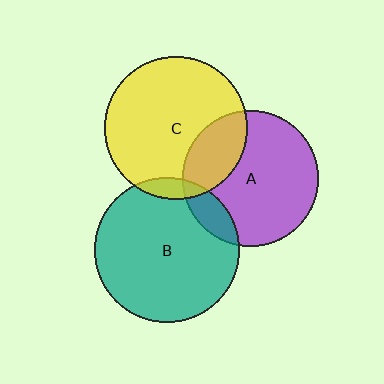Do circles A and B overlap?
Yes.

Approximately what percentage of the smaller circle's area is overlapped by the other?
Approximately 15%.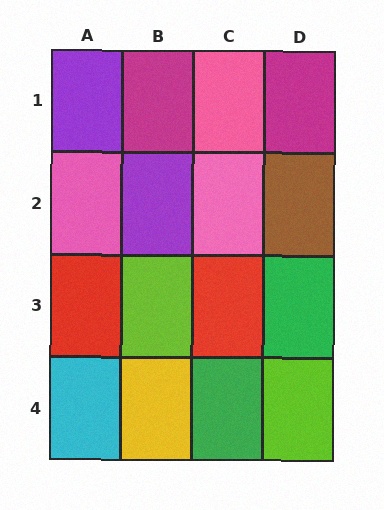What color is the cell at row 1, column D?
Magenta.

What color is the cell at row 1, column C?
Pink.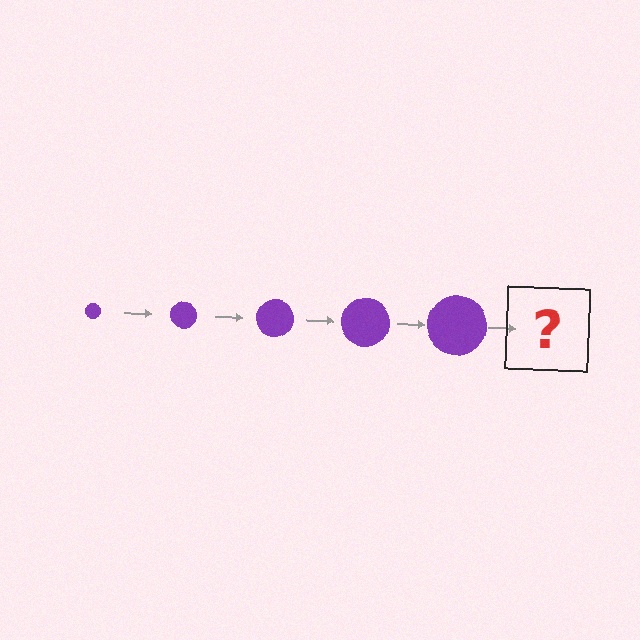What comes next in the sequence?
The next element should be a purple circle, larger than the previous one.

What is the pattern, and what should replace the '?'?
The pattern is that the circle gets progressively larger each step. The '?' should be a purple circle, larger than the previous one.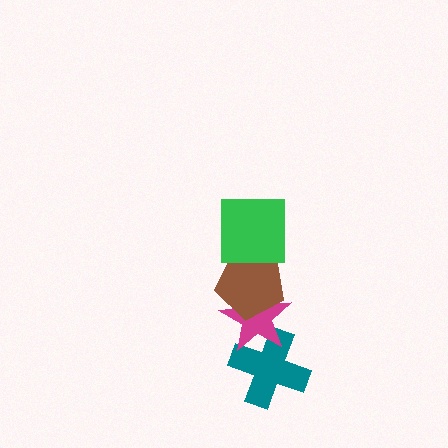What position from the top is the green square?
The green square is 1st from the top.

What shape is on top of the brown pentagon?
The green square is on top of the brown pentagon.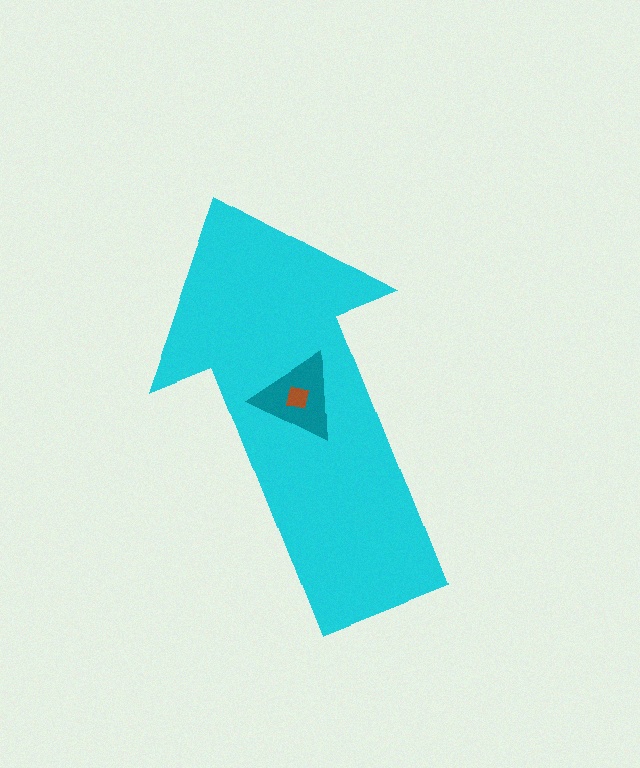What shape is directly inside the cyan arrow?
The teal triangle.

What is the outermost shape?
The cyan arrow.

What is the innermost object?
The brown square.